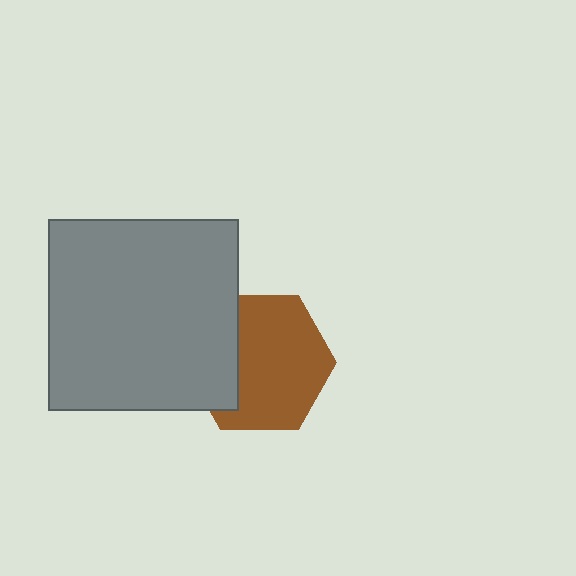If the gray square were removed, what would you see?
You would see the complete brown hexagon.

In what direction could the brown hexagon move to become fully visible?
The brown hexagon could move right. That would shift it out from behind the gray square entirely.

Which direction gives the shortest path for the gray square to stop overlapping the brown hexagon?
Moving left gives the shortest separation.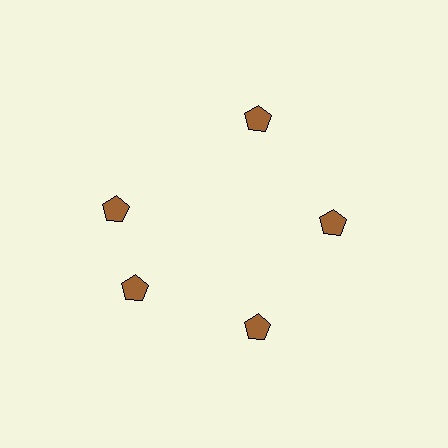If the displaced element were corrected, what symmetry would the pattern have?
It would have 5-fold rotational symmetry — the pattern would map onto itself every 72 degrees.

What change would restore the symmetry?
The symmetry would be restored by rotating it back into even spacing with its neighbors so that all 5 pentagons sit at equal angles and equal distance from the center.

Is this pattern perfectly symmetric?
No. The 5 brown pentagons are arranged in a ring, but one element near the 10 o'clock position is rotated out of alignment along the ring, breaking the 5-fold rotational symmetry.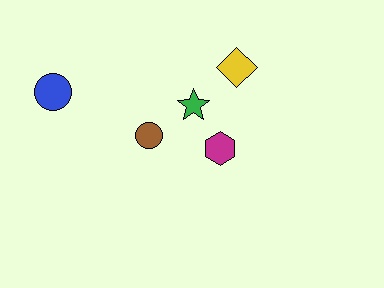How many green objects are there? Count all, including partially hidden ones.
There is 1 green object.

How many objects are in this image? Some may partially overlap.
There are 5 objects.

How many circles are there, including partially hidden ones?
There are 2 circles.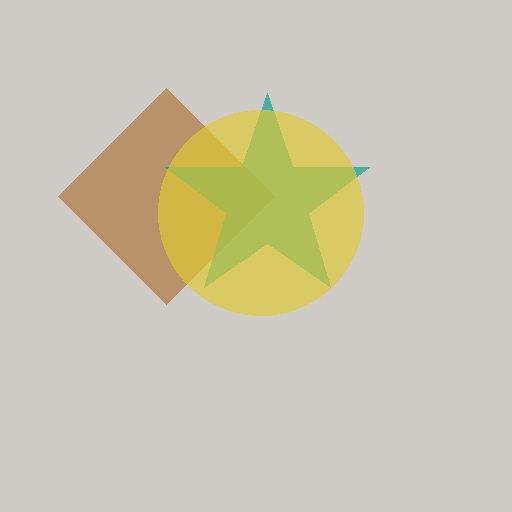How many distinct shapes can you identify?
There are 3 distinct shapes: a brown diamond, a teal star, a yellow circle.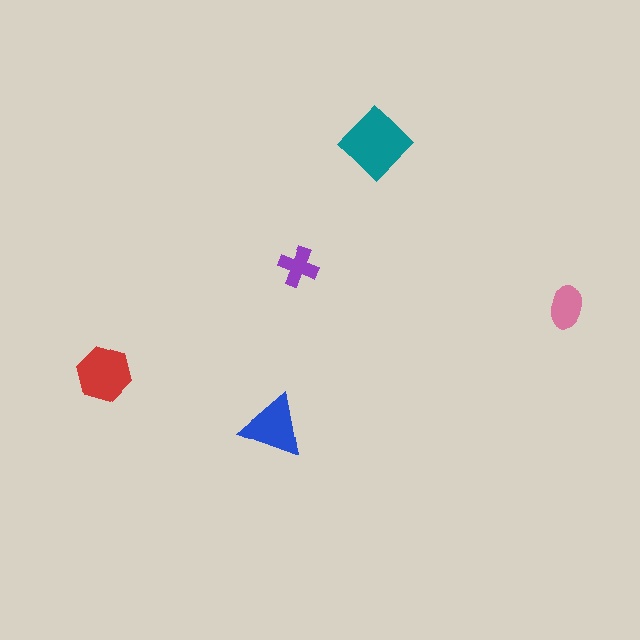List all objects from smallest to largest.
The purple cross, the pink ellipse, the blue triangle, the red hexagon, the teal diamond.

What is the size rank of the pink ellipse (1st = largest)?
4th.